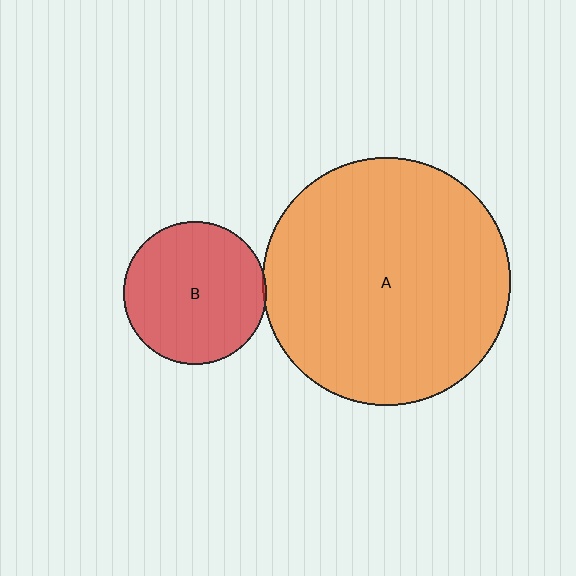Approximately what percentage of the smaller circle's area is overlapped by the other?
Approximately 5%.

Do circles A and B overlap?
Yes.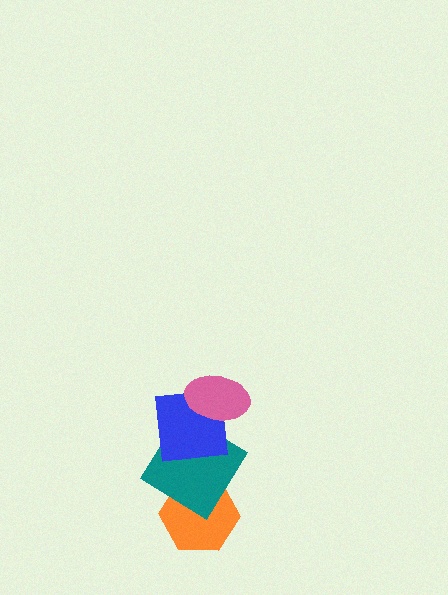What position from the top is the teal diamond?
The teal diamond is 3rd from the top.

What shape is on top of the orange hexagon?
The teal diamond is on top of the orange hexagon.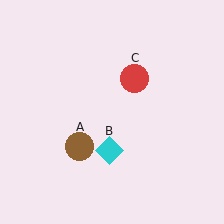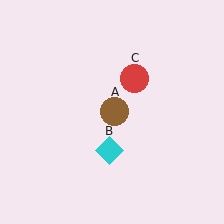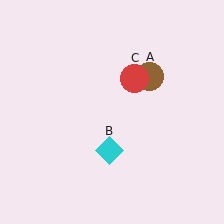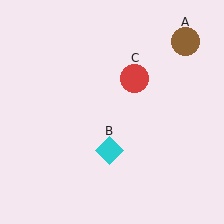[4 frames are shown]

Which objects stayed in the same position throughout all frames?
Cyan diamond (object B) and red circle (object C) remained stationary.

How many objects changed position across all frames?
1 object changed position: brown circle (object A).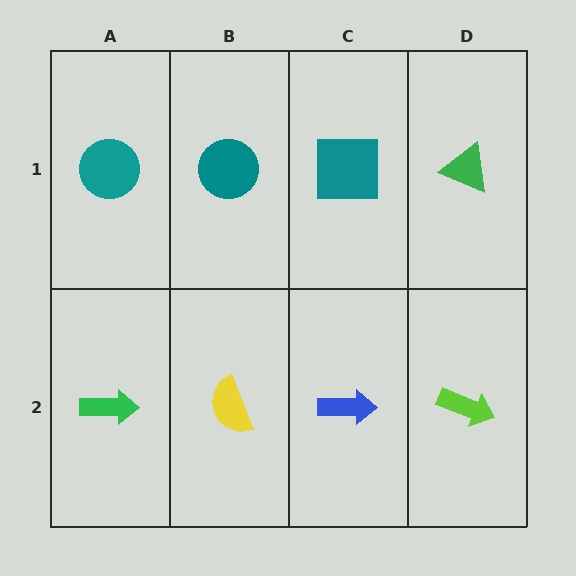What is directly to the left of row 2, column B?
A green arrow.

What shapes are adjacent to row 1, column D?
A lime arrow (row 2, column D), a teal square (row 1, column C).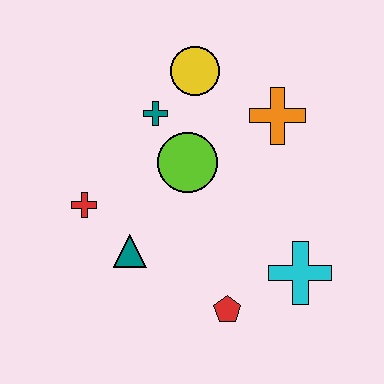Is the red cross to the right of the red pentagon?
No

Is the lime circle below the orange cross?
Yes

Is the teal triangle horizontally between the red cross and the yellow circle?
Yes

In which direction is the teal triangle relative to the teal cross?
The teal triangle is below the teal cross.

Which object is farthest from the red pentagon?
The yellow circle is farthest from the red pentagon.